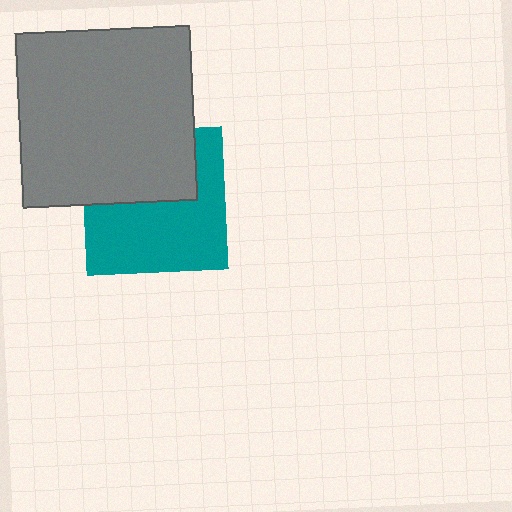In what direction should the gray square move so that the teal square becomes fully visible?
The gray square should move up. That is the shortest direction to clear the overlap and leave the teal square fully visible.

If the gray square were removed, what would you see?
You would see the complete teal square.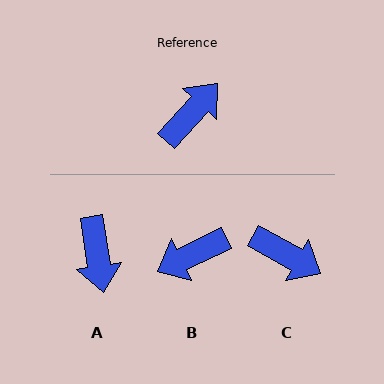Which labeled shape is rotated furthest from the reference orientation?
B, about 158 degrees away.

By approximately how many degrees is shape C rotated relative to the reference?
Approximately 77 degrees clockwise.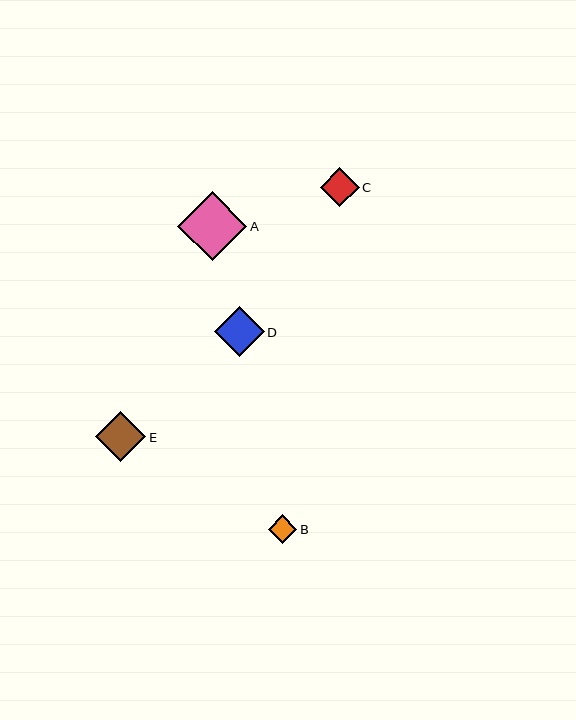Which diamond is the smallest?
Diamond B is the smallest with a size of approximately 28 pixels.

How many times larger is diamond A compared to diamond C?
Diamond A is approximately 1.8 times the size of diamond C.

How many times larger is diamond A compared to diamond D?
Diamond A is approximately 1.4 times the size of diamond D.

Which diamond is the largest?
Diamond A is the largest with a size of approximately 69 pixels.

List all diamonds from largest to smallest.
From largest to smallest: A, E, D, C, B.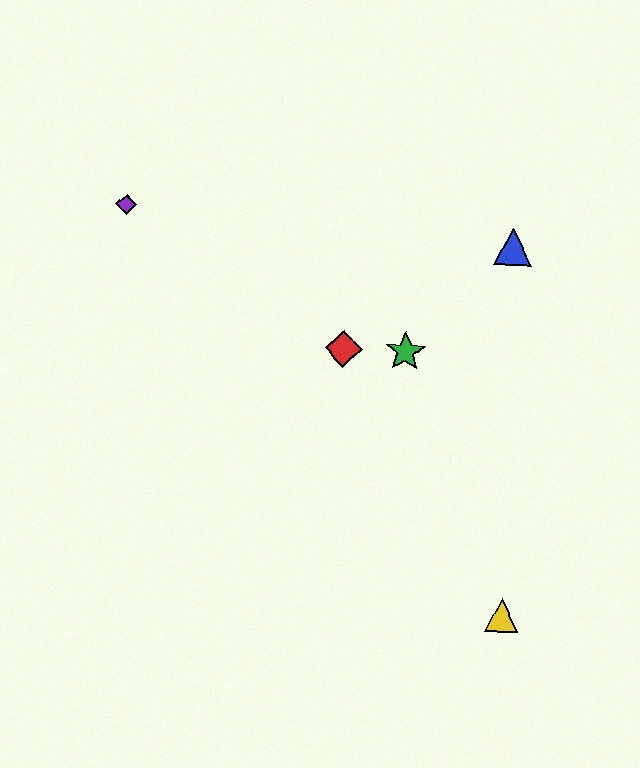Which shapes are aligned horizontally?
The red diamond, the green star are aligned horizontally.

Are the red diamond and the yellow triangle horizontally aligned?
No, the red diamond is at y≈349 and the yellow triangle is at y≈615.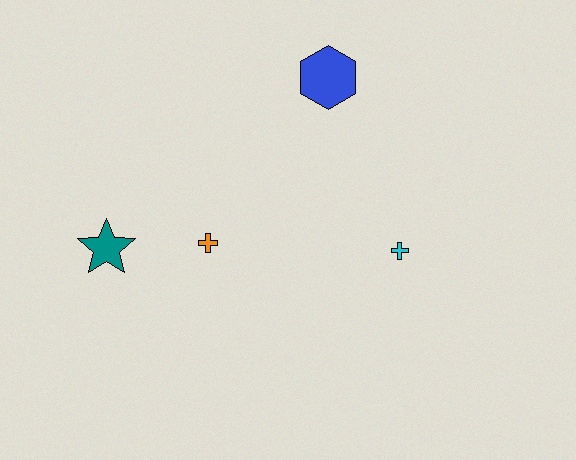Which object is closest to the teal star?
The orange cross is closest to the teal star.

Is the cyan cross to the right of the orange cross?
Yes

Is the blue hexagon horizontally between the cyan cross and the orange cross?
Yes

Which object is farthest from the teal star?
The cyan cross is farthest from the teal star.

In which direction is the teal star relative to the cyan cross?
The teal star is to the left of the cyan cross.